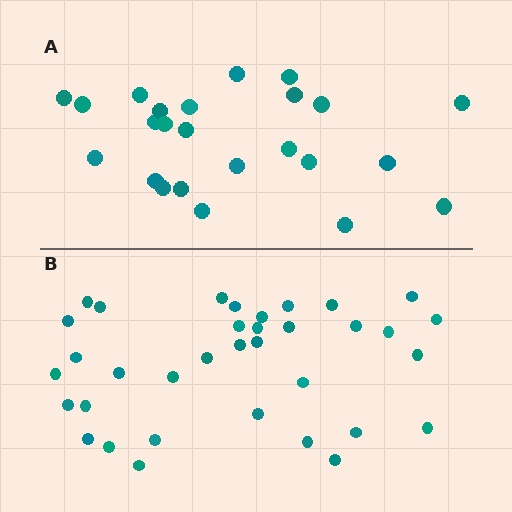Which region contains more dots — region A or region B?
Region B (the bottom region) has more dots.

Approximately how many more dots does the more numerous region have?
Region B has roughly 12 or so more dots than region A.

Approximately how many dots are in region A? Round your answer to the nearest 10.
About 20 dots. (The exact count is 24, which rounds to 20.)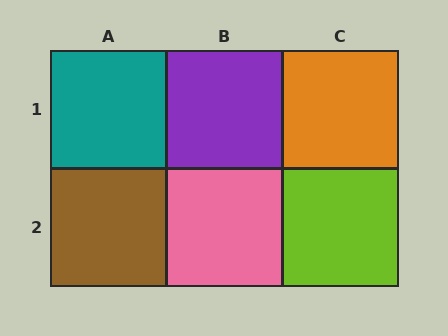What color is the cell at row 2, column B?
Pink.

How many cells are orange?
1 cell is orange.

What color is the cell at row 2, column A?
Brown.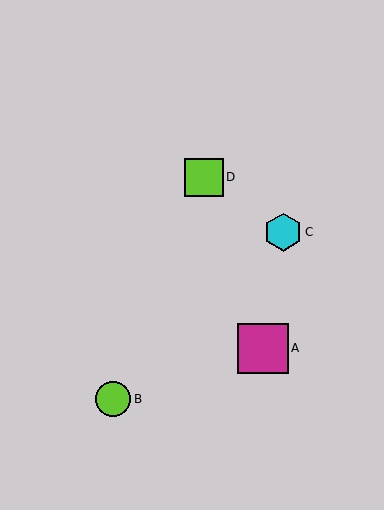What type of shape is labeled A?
Shape A is a magenta square.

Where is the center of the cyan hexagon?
The center of the cyan hexagon is at (283, 232).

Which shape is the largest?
The magenta square (labeled A) is the largest.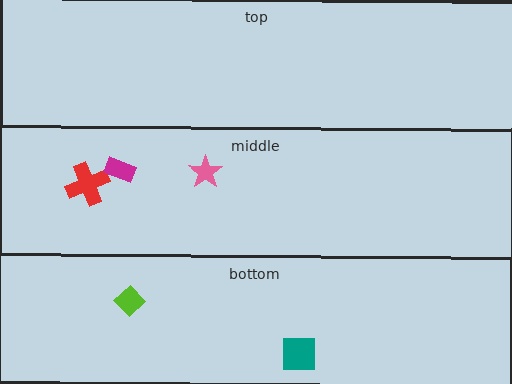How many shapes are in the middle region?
3.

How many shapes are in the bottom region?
2.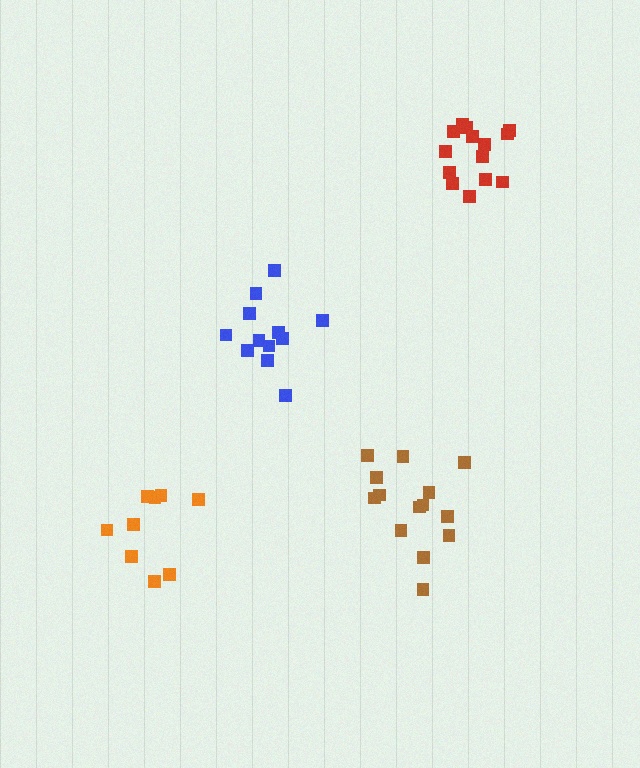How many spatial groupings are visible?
There are 4 spatial groupings.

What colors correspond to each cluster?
The clusters are colored: blue, brown, red, orange.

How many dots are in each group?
Group 1: 12 dots, Group 2: 14 dots, Group 3: 14 dots, Group 4: 9 dots (49 total).